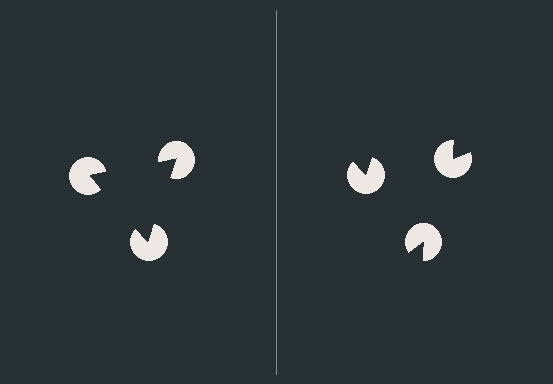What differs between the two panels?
The pac-man discs are positioned identically on both sides; only the wedge orientations differ. On the left they align to a triangle; on the right they are misaligned.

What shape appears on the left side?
An illusory triangle.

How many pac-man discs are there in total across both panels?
6 — 3 on each side.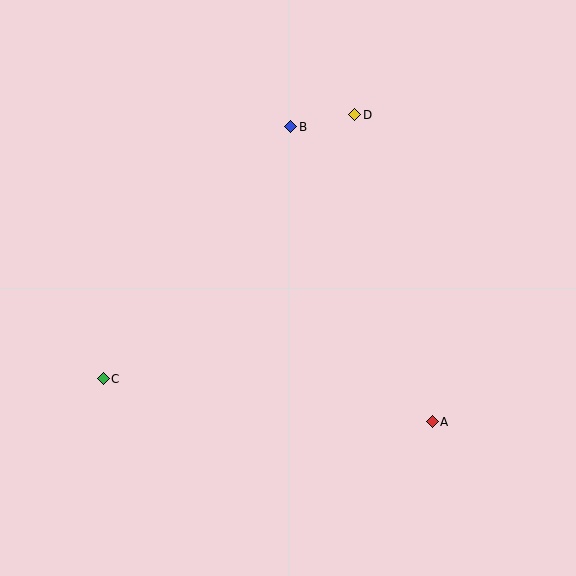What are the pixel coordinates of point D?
Point D is at (355, 115).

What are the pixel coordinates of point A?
Point A is at (432, 422).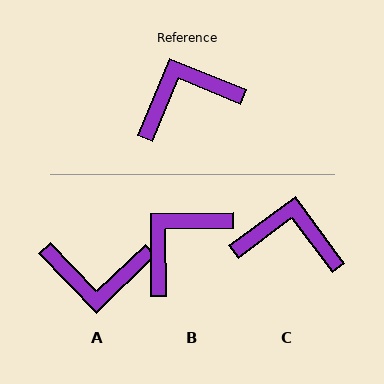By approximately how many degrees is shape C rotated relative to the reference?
Approximately 31 degrees clockwise.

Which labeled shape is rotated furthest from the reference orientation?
A, about 156 degrees away.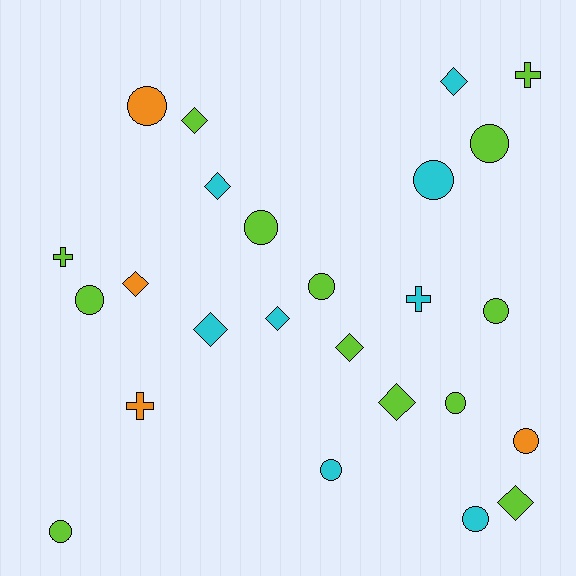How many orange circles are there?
There are 2 orange circles.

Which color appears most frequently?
Lime, with 13 objects.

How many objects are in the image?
There are 25 objects.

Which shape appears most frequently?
Circle, with 12 objects.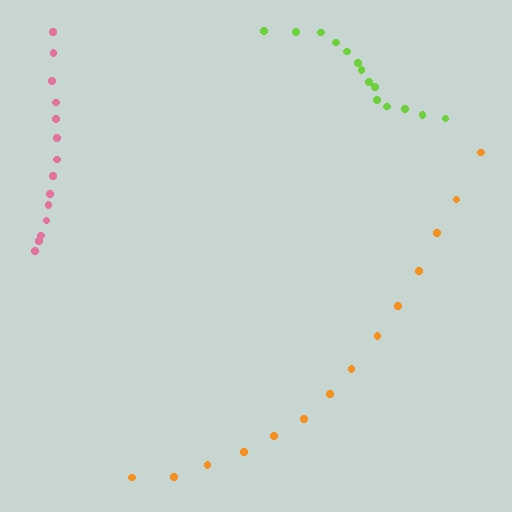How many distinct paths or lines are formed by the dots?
There are 3 distinct paths.